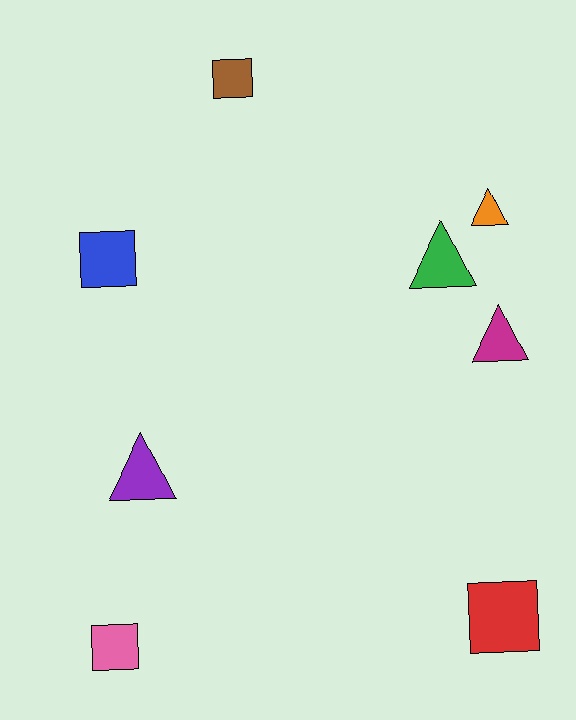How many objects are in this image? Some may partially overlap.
There are 8 objects.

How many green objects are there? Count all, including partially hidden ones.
There is 1 green object.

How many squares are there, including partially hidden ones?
There are 4 squares.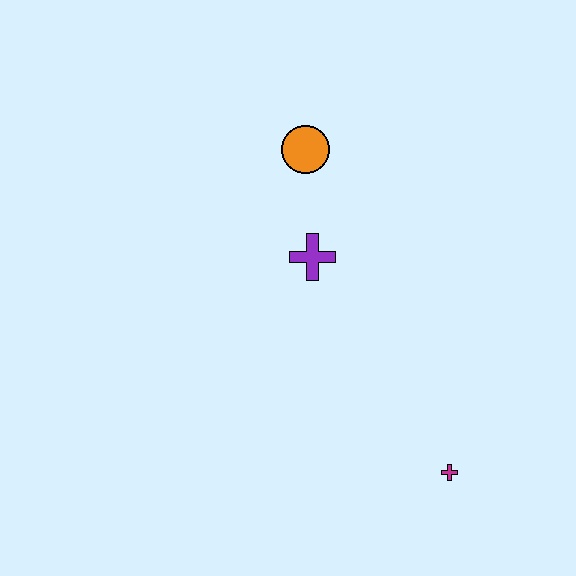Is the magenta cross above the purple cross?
No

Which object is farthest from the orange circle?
The magenta cross is farthest from the orange circle.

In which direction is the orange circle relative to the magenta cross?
The orange circle is above the magenta cross.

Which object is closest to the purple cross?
The orange circle is closest to the purple cross.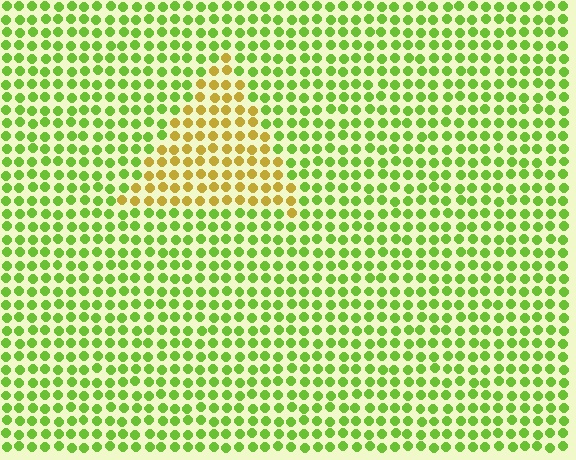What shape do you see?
I see a triangle.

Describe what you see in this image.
The image is filled with small lime elements in a uniform arrangement. A triangle-shaped region is visible where the elements are tinted to a slightly different hue, forming a subtle color boundary.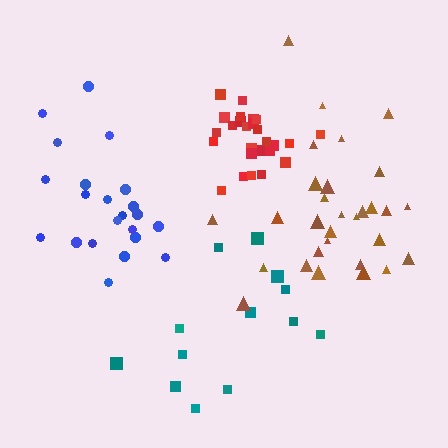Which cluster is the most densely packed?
Red.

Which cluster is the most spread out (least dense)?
Teal.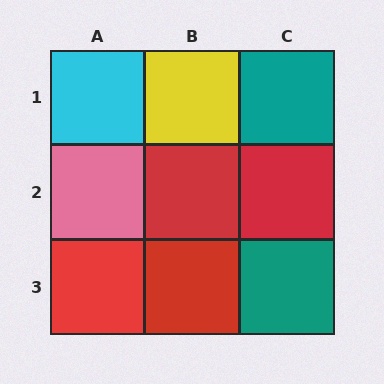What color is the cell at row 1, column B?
Yellow.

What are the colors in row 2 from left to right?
Pink, red, red.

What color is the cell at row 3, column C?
Teal.